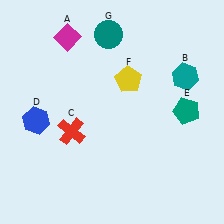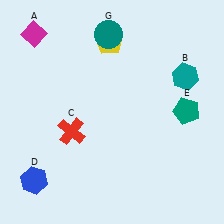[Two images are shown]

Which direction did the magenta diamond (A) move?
The magenta diamond (A) moved left.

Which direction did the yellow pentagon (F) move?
The yellow pentagon (F) moved up.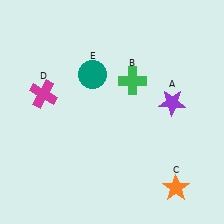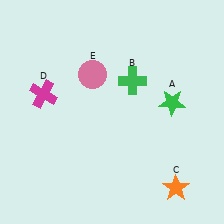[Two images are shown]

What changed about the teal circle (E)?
In Image 1, E is teal. In Image 2, it changed to pink.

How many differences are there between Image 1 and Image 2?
There are 2 differences between the two images.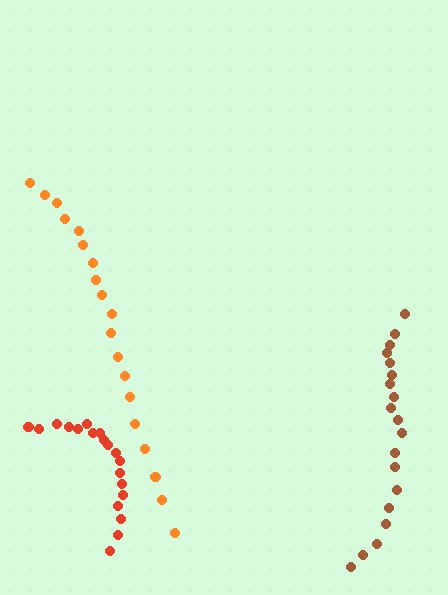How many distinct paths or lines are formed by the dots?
There are 3 distinct paths.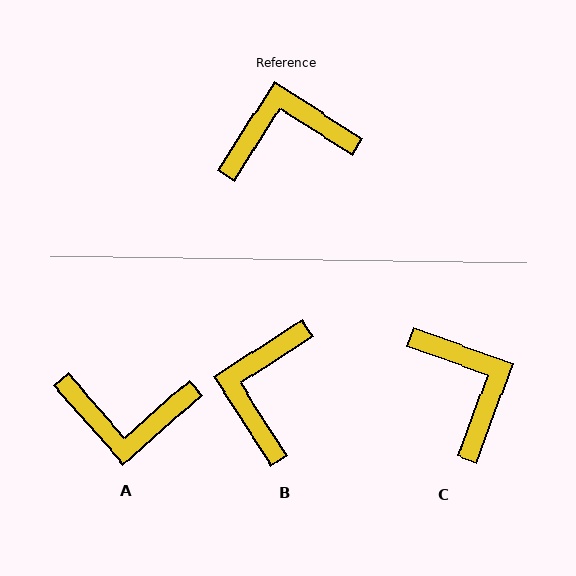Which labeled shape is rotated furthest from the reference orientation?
A, about 164 degrees away.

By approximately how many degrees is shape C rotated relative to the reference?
Approximately 77 degrees clockwise.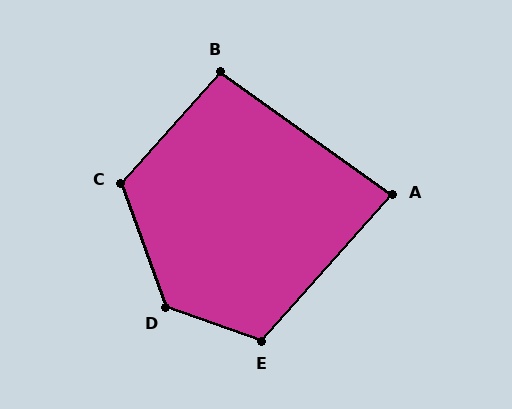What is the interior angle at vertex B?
Approximately 96 degrees (obtuse).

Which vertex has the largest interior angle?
D, at approximately 129 degrees.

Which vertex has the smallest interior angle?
A, at approximately 84 degrees.